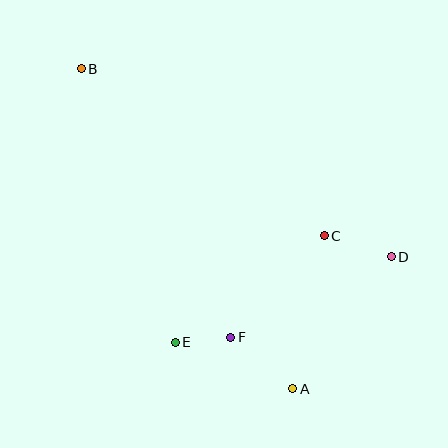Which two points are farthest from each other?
Points A and B are farthest from each other.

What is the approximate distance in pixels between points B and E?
The distance between B and E is approximately 289 pixels.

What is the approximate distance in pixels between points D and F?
The distance between D and F is approximately 180 pixels.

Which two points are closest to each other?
Points E and F are closest to each other.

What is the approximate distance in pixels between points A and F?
The distance between A and F is approximately 80 pixels.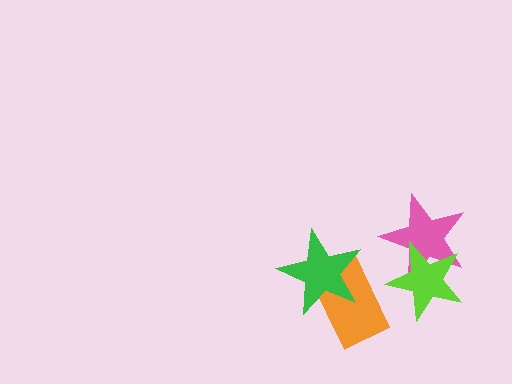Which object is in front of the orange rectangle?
The green star is in front of the orange rectangle.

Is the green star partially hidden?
No, no other shape covers it.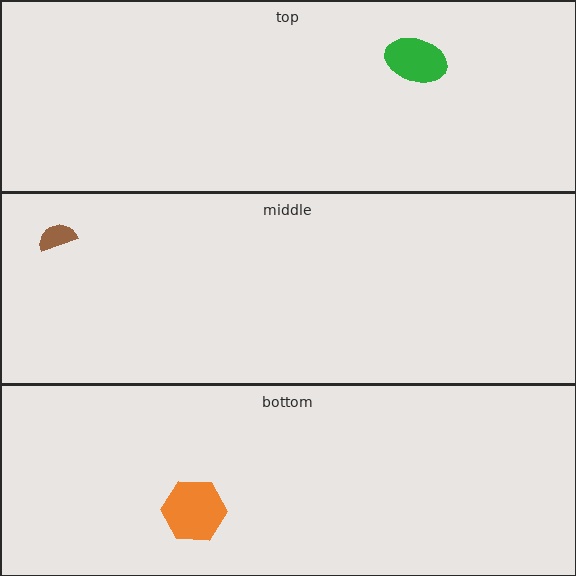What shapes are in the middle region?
The brown semicircle.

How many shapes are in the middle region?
1.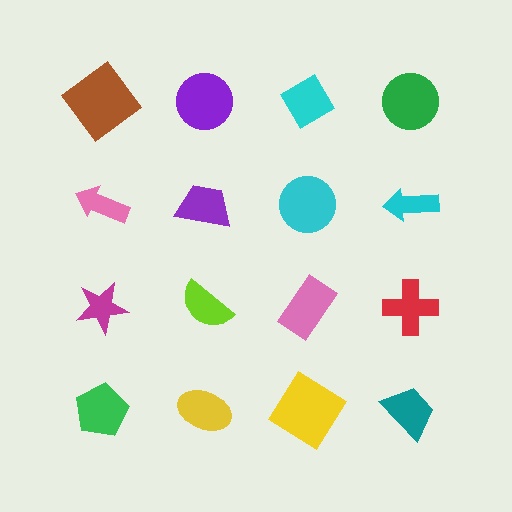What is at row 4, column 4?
A teal trapezoid.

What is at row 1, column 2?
A purple circle.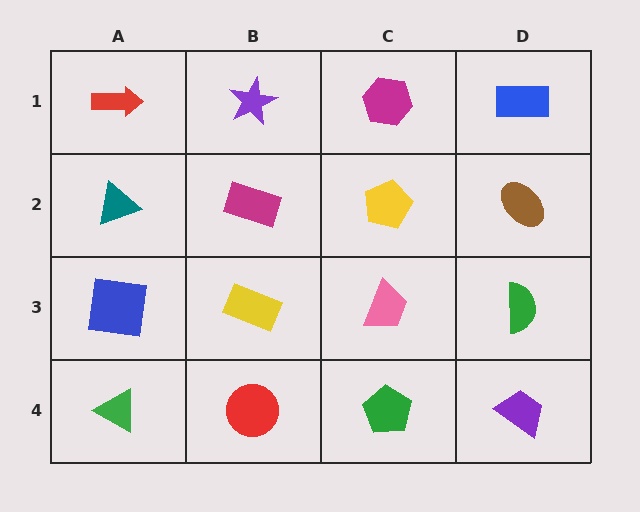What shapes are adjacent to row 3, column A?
A teal triangle (row 2, column A), a green triangle (row 4, column A), a yellow rectangle (row 3, column B).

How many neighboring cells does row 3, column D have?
3.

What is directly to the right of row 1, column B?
A magenta hexagon.